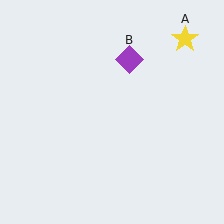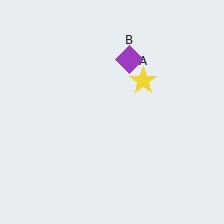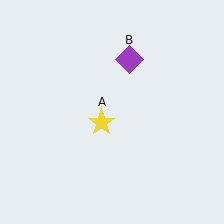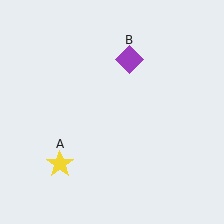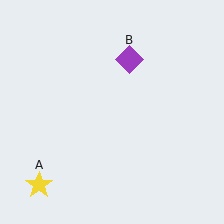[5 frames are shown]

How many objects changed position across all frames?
1 object changed position: yellow star (object A).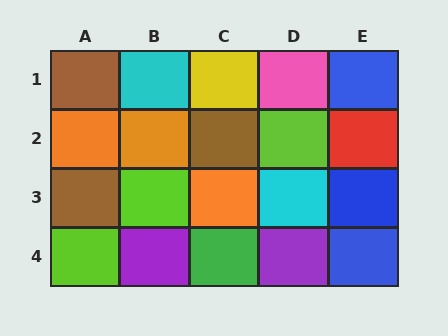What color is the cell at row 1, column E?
Blue.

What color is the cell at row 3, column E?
Blue.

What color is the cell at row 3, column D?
Cyan.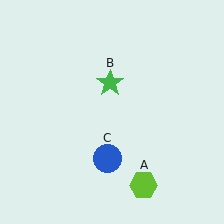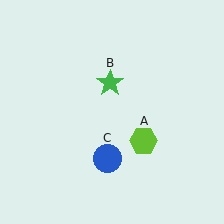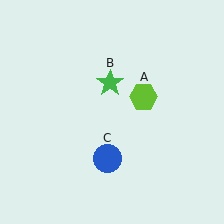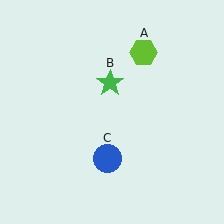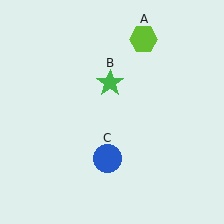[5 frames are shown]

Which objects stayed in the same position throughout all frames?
Green star (object B) and blue circle (object C) remained stationary.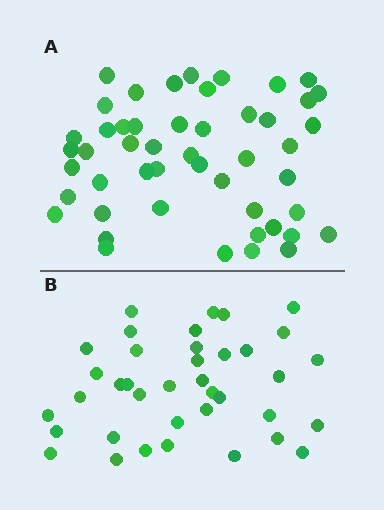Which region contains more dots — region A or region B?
Region A (the top region) has more dots.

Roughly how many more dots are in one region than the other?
Region A has roughly 12 or so more dots than region B.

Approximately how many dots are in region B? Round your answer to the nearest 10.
About 40 dots. (The exact count is 38, which rounds to 40.)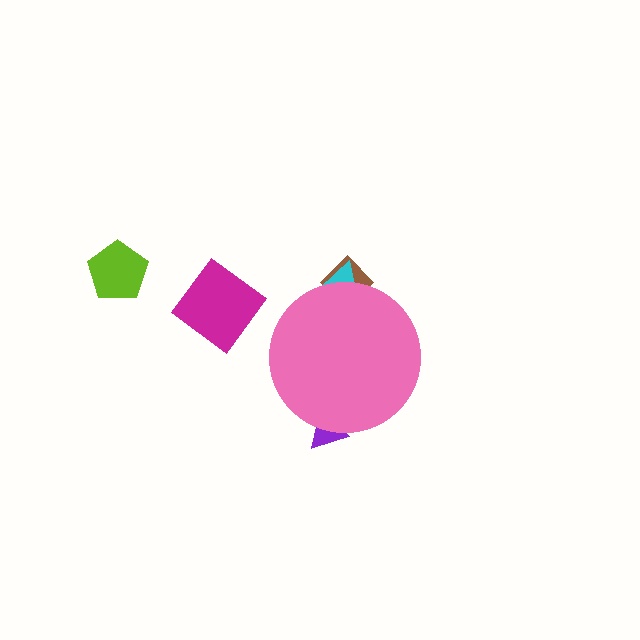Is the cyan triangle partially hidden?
Yes, the cyan triangle is partially hidden behind the pink circle.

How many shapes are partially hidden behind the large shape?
3 shapes are partially hidden.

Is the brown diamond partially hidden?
Yes, the brown diamond is partially hidden behind the pink circle.